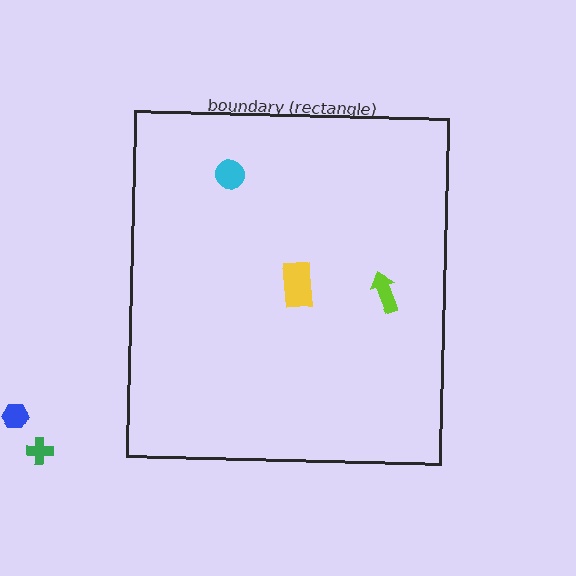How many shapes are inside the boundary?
3 inside, 2 outside.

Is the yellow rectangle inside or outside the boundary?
Inside.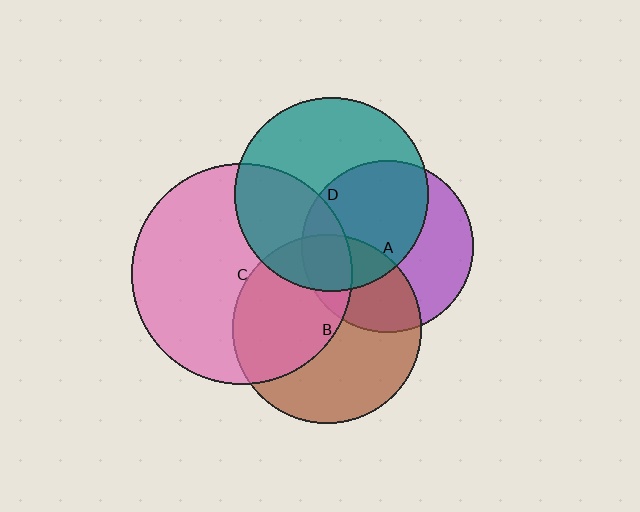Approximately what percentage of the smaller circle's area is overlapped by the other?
Approximately 20%.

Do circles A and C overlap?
Yes.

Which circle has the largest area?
Circle C (pink).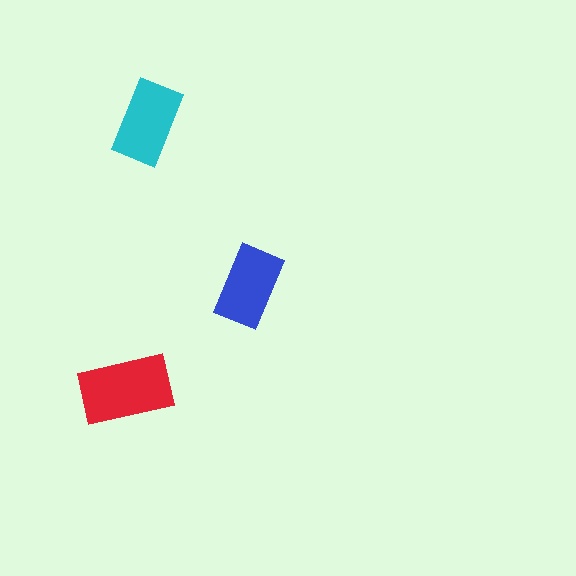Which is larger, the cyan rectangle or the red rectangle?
The red one.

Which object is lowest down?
The red rectangle is bottommost.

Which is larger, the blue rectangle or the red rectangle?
The red one.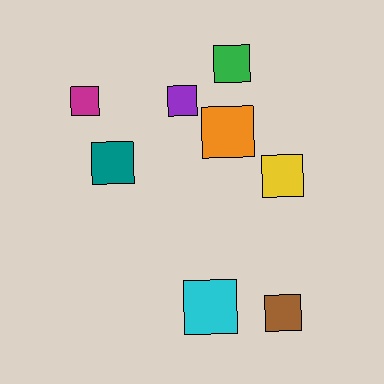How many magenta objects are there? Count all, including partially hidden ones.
There is 1 magenta object.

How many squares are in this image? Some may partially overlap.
There are 8 squares.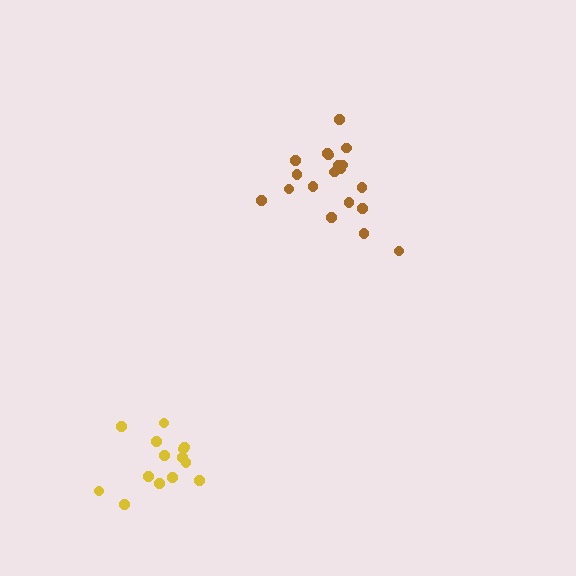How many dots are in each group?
Group 1: 19 dots, Group 2: 14 dots (33 total).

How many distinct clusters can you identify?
There are 2 distinct clusters.